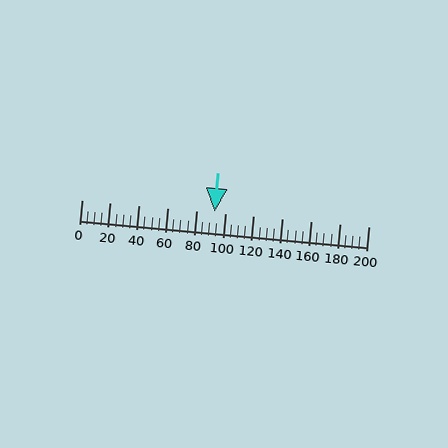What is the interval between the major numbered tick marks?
The major tick marks are spaced 20 units apart.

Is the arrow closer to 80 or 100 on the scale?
The arrow is closer to 100.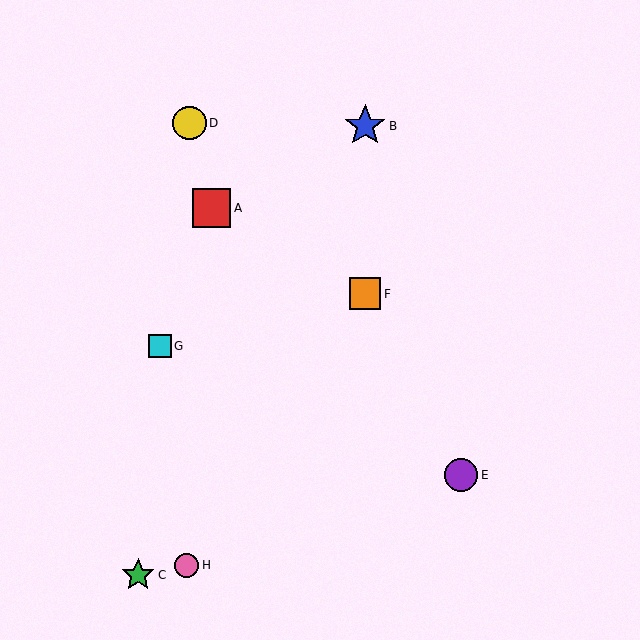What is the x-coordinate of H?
Object H is at x≈187.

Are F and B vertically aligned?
Yes, both are at x≈365.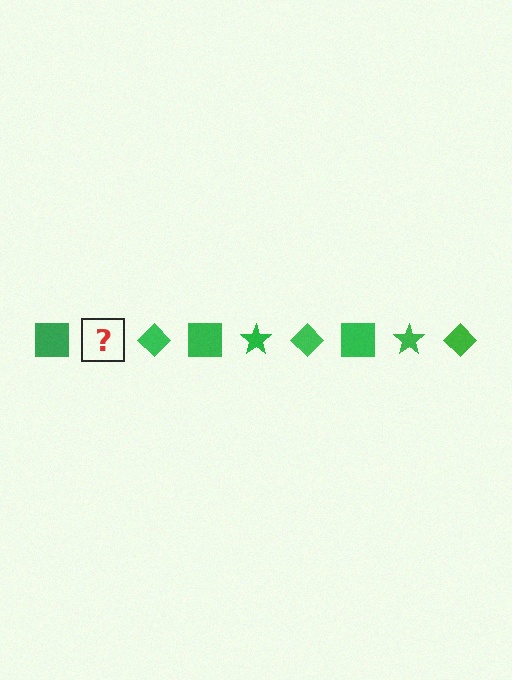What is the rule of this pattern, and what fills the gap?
The rule is that the pattern cycles through square, star, diamond shapes in green. The gap should be filled with a green star.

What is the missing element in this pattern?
The missing element is a green star.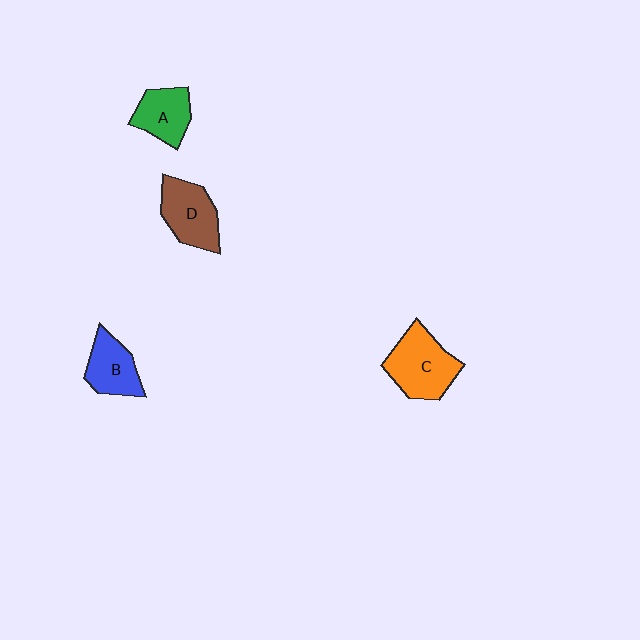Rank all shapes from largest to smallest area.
From largest to smallest: C (orange), D (brown), B (blue), A (green).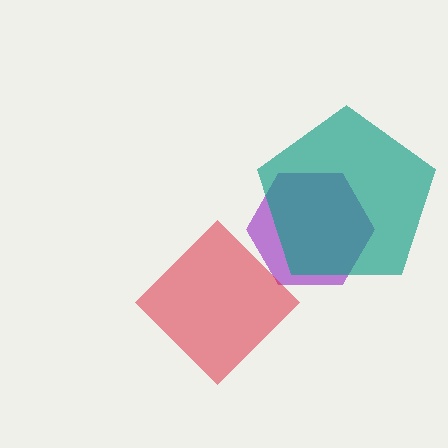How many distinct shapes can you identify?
There are 3 distinct shapes: a purple hexagon, a red diamond, a teal pentagon.